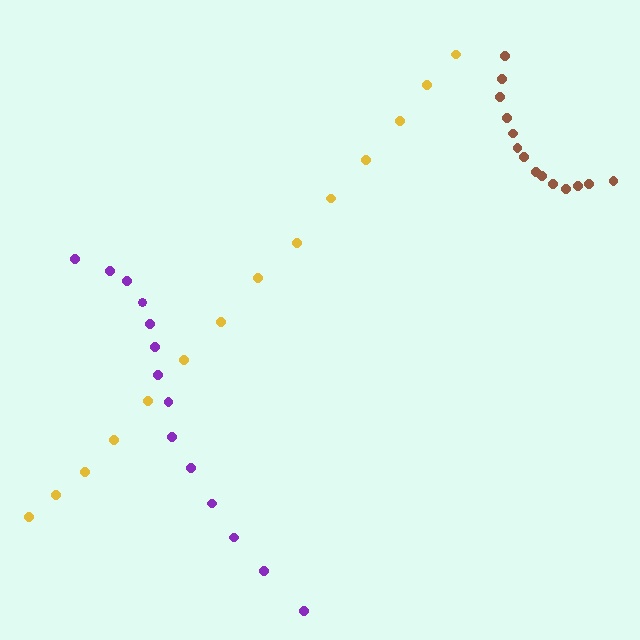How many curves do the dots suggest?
There are 3 distinct paths.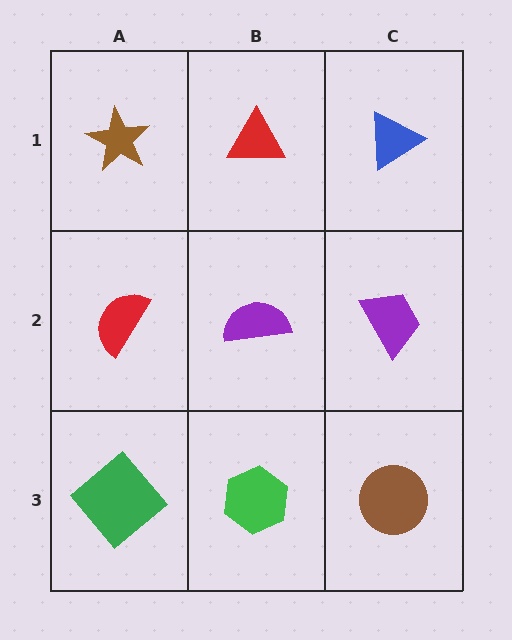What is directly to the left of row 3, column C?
A green hexagon.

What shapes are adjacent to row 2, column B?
A red triangle (row 1, column B), a green hexagon (row 3, column B), a red semicircle (row 2, column A), a purple trapezoid (row 2, column C).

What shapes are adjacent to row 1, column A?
A red semicircle (row 2, column A), a red triangle (row 1, column B).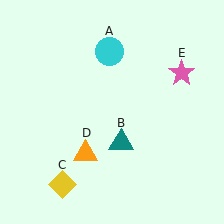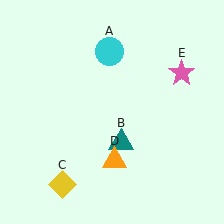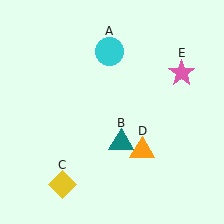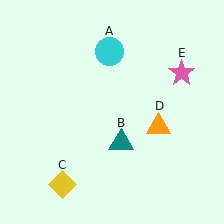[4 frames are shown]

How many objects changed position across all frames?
1 object changed position: orange triangle (object D).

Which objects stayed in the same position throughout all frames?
Cyan circle (object A) and teal triangle (object B) and yellow diamond (object C) and pink star (object E) remained stationary.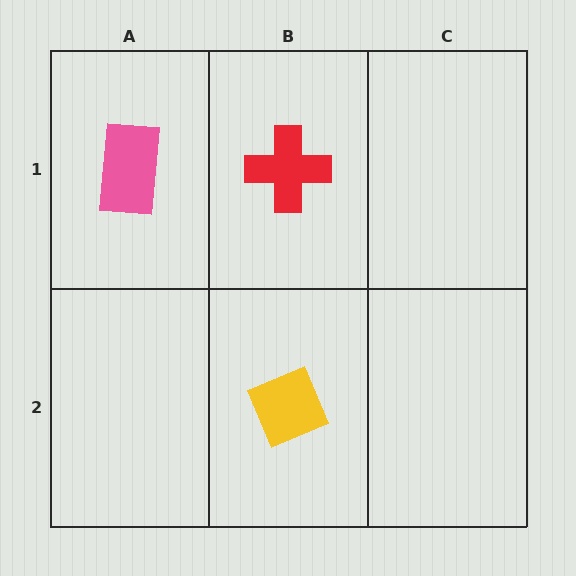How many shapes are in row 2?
1 shape.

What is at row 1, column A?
A pink rectangle.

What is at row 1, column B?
A red cross.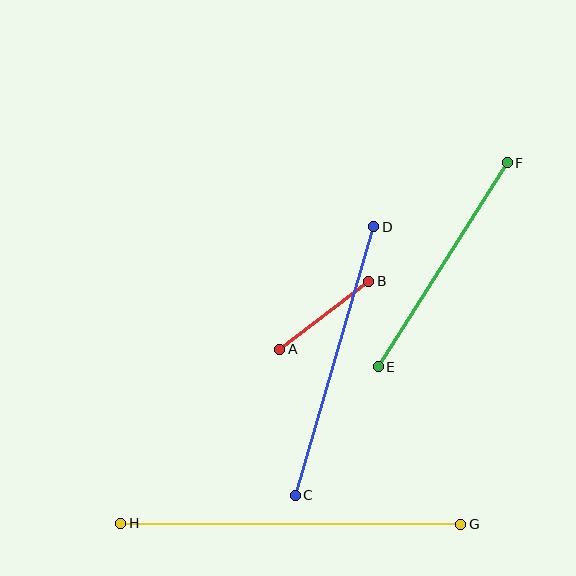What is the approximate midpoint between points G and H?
The midpoint is at approximately (291, 524) pixels.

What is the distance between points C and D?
The distance is approximately 280 pixels.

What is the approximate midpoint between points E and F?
The midpoint is at approximately (443, 265) pixels.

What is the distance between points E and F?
The distance is approximately 241 pixels.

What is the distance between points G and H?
The distance is approximately 340 pixels.